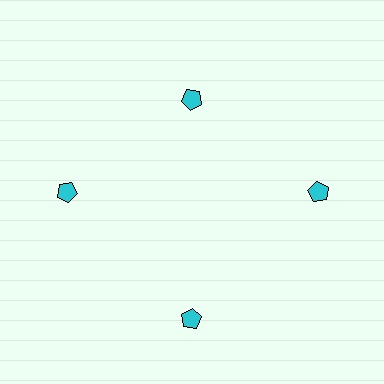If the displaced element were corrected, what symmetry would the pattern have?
It would have 4-fold rotational symmetry — the pattern would map onto itself every 90 degrees.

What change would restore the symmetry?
The symmetry would be restored by moving it outward, back onto the ring so that all 4 pentagons sit at equal angles and equal distance from the center.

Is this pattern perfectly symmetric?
No. The 4 cyan pentagons are arranged in a ring, but one element near the 12 o'clock position is pulled inward toward the center, breaking the 4-fold rotational symmetry.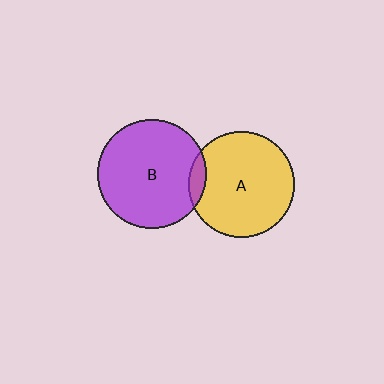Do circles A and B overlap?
Yes.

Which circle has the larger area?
Circle B (purple).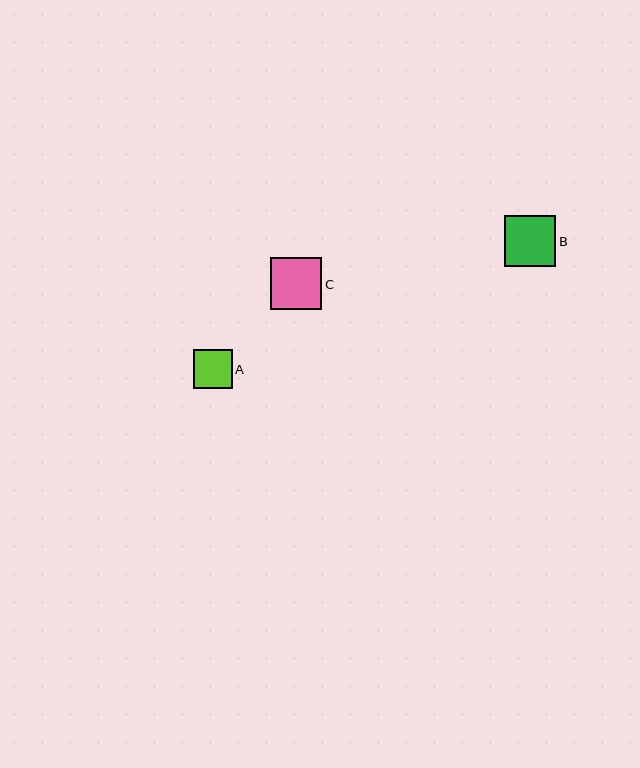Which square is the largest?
Square C is the largest with a size of approximately 51 pixels.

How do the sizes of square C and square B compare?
Square C and square B are approximately the same size.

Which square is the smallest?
Square A is the smallest with a size of approximately 39 pixels.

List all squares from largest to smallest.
From largest to smallest: C, B, A.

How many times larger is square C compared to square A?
Square C is approximately 1.3 times the size of square A.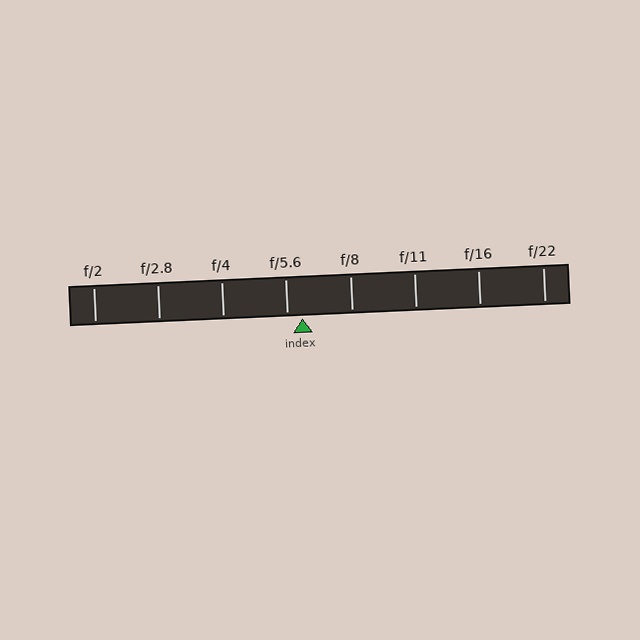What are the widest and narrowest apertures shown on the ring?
The widest aperture shown is f/2 and the narrowest is f/22.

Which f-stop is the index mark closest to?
The index mark is closest to f/5.6.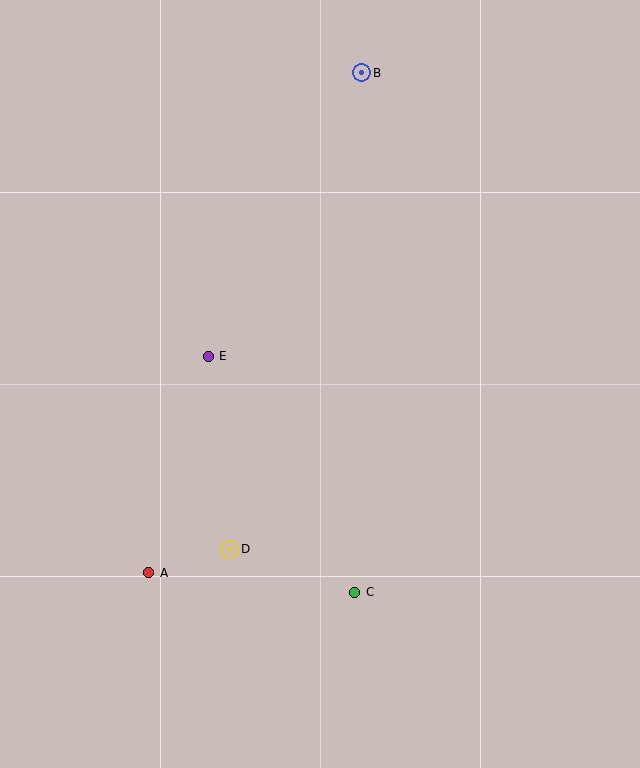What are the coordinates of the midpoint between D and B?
The midpoint between D and B is at (296, 311).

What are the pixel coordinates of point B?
Point B is at (362, 73).